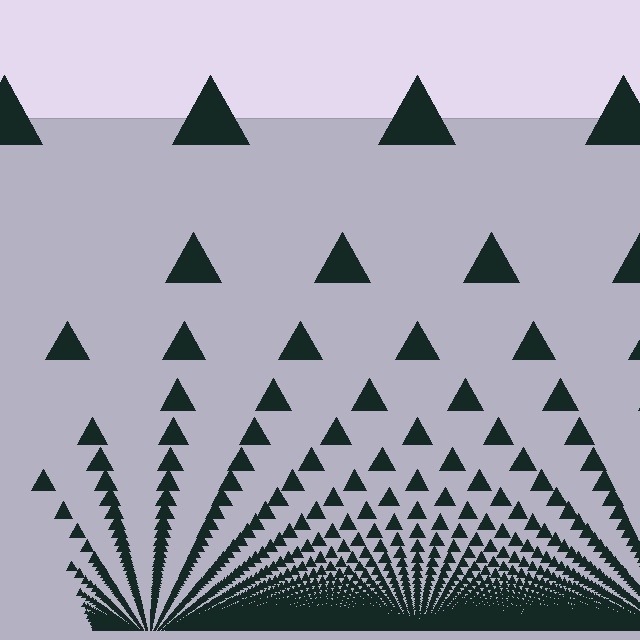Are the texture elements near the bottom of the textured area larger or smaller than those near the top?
Smaller. The gradient is inverted — elements near the bottom are smaller and denser.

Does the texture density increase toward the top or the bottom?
Density increases toward the bottom.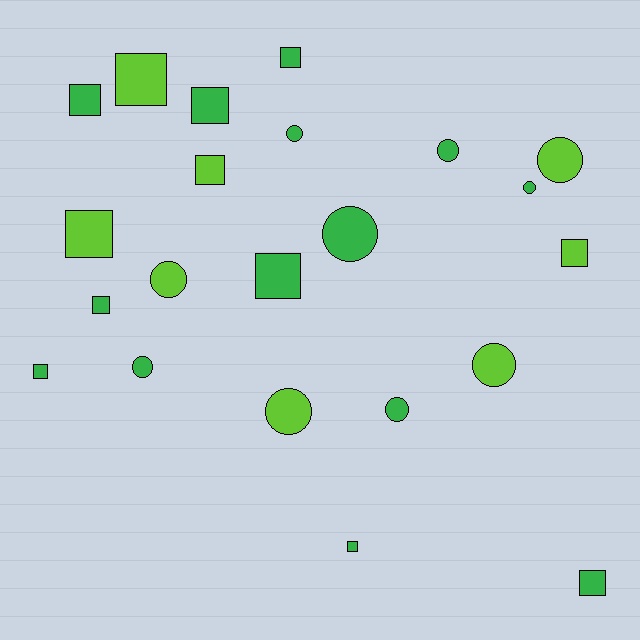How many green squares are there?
There are 8 green squares.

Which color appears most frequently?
Green, with 14 objects.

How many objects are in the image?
There are 22 objects.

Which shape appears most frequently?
Square, with 12 objects.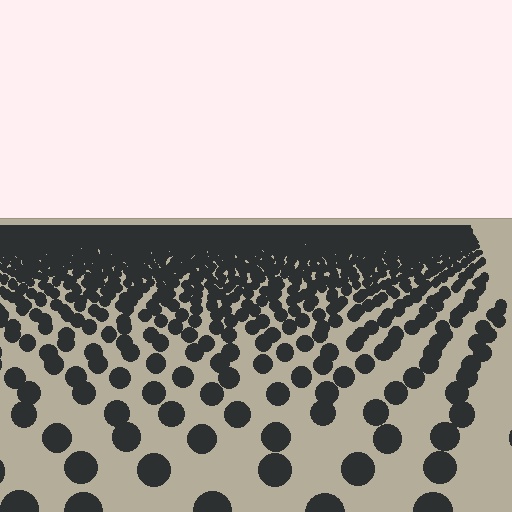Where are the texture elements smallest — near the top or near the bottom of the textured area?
Near the top.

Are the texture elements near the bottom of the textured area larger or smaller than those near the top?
Larger. Near the bottom, elements are closer to the viewer and appear at a bigger on-screen size.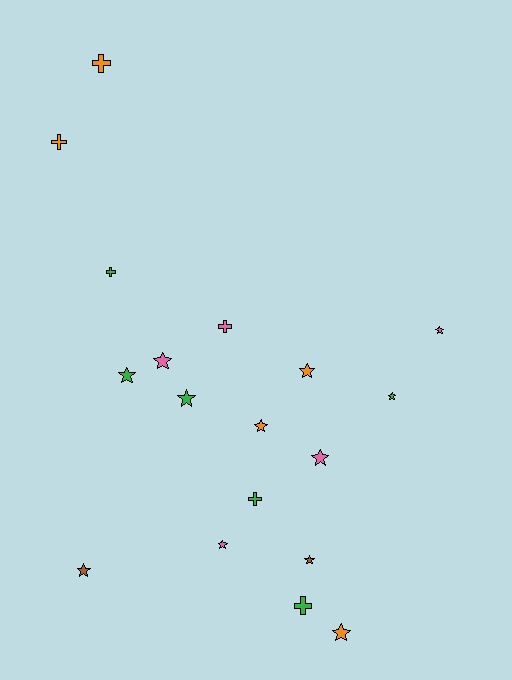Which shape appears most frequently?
Star, with 12 objects.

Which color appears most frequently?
Green, with 6 objects.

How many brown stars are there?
There are 2 brown stars.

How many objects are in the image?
There are 18 objects.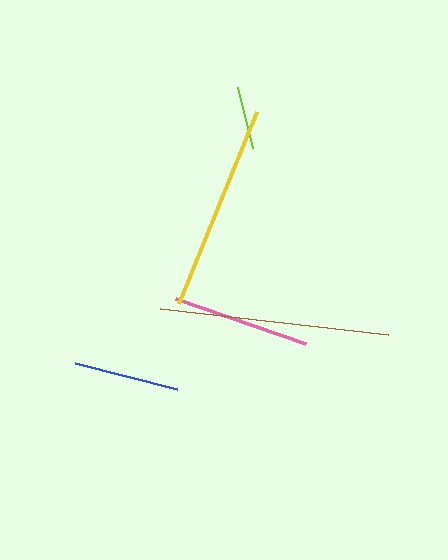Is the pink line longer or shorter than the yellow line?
The yellow line is longer than the pink line.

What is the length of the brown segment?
The brown segment is approximately 230 pixels long.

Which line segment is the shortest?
The lime line is the shortest at approximately 63 pixels.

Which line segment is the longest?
The brown line is the longest at approximately 230 pixels.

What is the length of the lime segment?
The lime segment is approximately 63 pixels long.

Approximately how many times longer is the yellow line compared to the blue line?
The yellow line is approximately 2.0 times the length of the blue line.